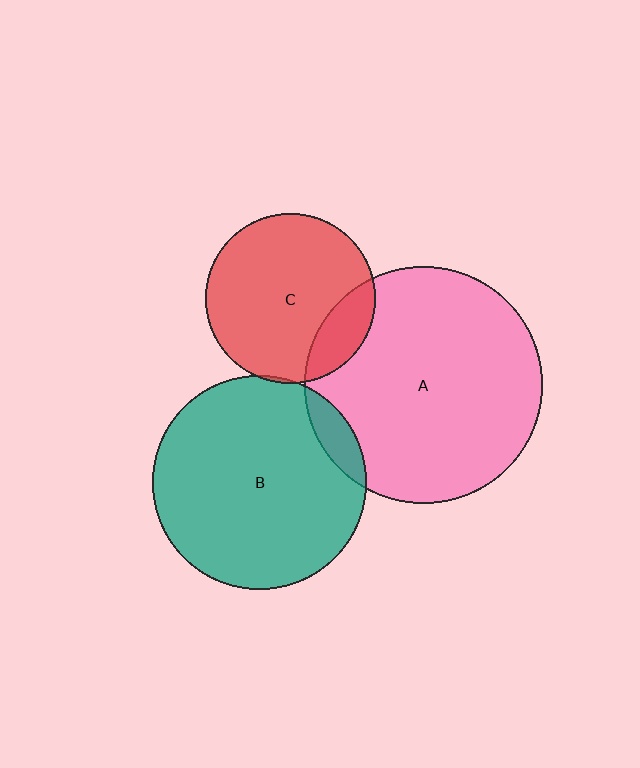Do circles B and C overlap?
Yes.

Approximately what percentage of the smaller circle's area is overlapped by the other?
Approximately 5%.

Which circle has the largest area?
Circle A (pink).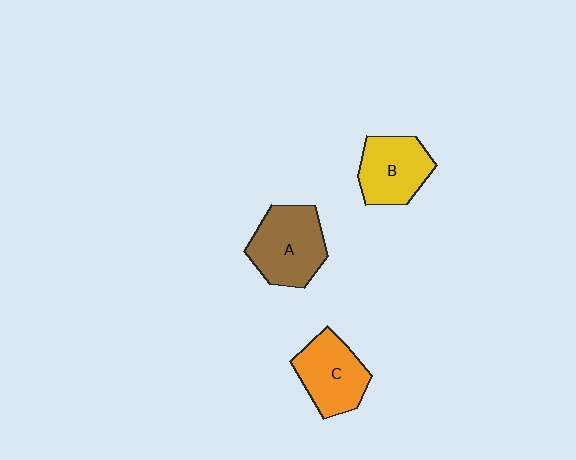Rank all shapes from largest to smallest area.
From largest to smallest: A (brown), C (orange), B (yellow).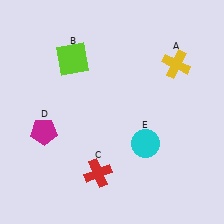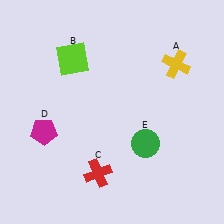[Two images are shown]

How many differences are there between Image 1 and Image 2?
There is 1 difference between the two images.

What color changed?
The circle (E) changed from cyan in Image 1 to green in Image 2.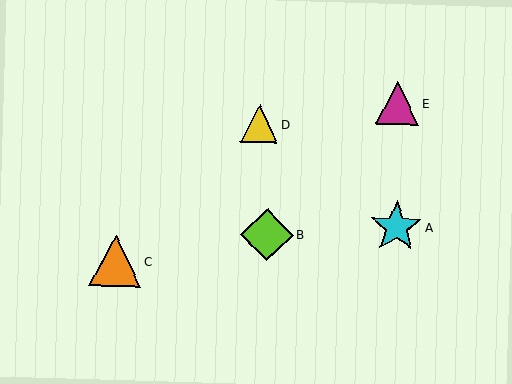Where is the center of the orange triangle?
The center of the orange triangle is at (115, 261).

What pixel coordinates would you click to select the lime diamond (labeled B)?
Click at (267, 235) to select the lime diamond B.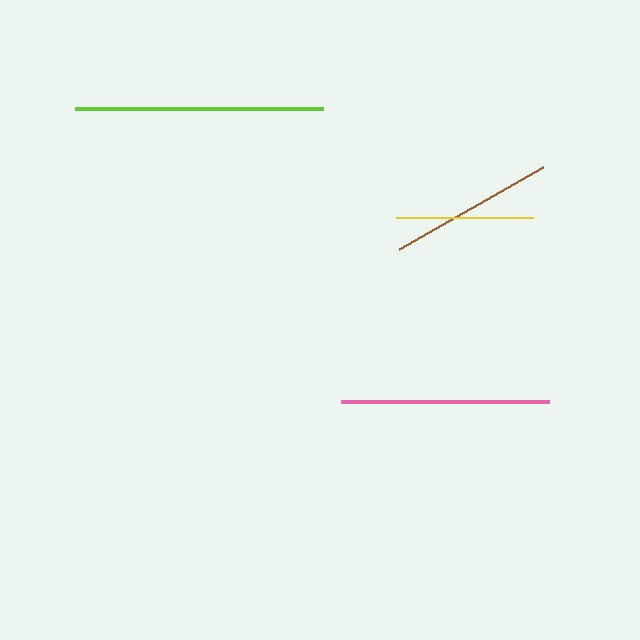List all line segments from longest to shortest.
From longest to shortest: lime, pink, brown, yellow.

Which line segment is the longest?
The lime line is the longest at approximately 248 pixels.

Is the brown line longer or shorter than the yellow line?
The brown line is longer than the yellow line.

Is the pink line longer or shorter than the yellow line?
The pink line is longer than the yellow line.